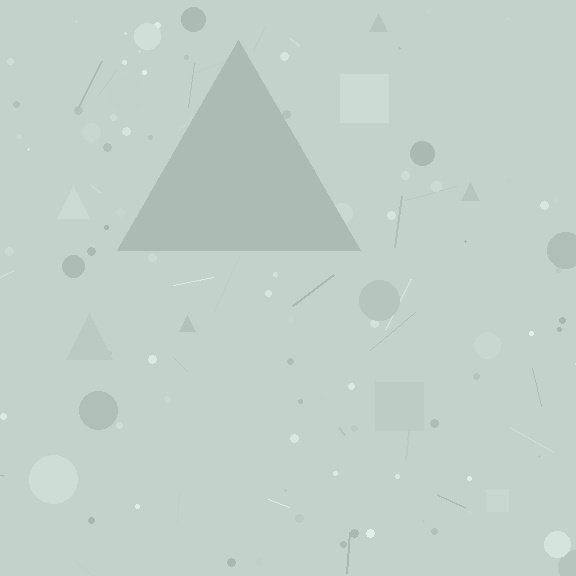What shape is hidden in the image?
A triangle is hidden in the image.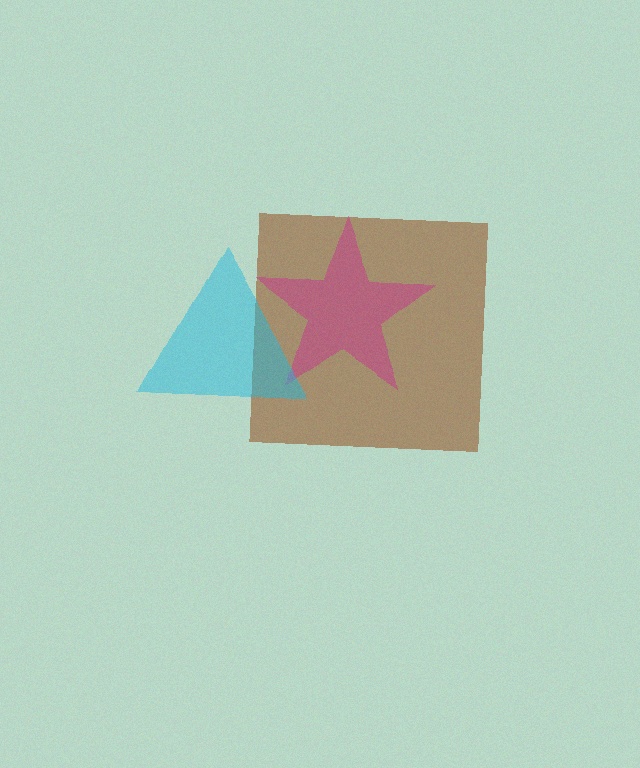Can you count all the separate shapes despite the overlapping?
Yes, there are 3 separate shapes.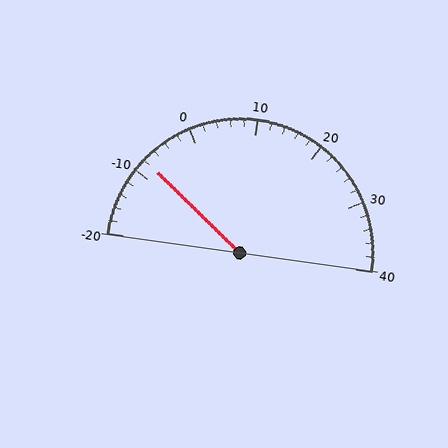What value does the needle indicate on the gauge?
The needle indicates approximately -8.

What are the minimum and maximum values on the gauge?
The gauge ranges from -20 to 40.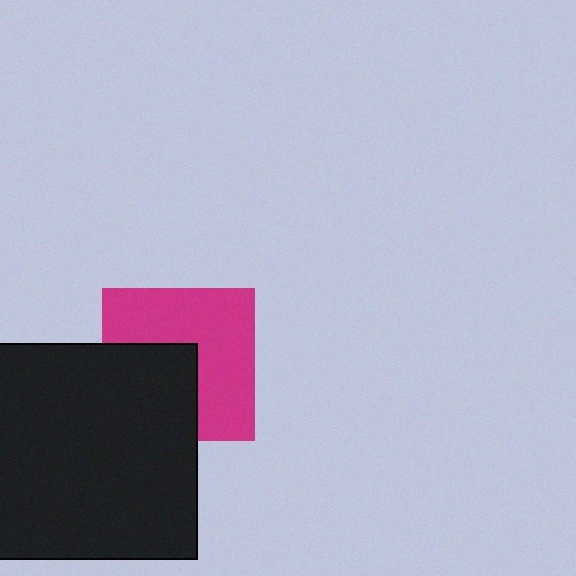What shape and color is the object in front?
The object in front is a black square.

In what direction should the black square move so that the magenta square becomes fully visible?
The black square should move toward the lower-left. That is the shortest direction to clear the overlap and leave the magenta square fully visible.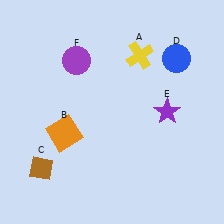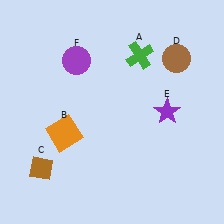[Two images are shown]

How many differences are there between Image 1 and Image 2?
There are 2 differences between the two images.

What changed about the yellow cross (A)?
In Image 1, A is yellow. In Image 2, it changed to green.